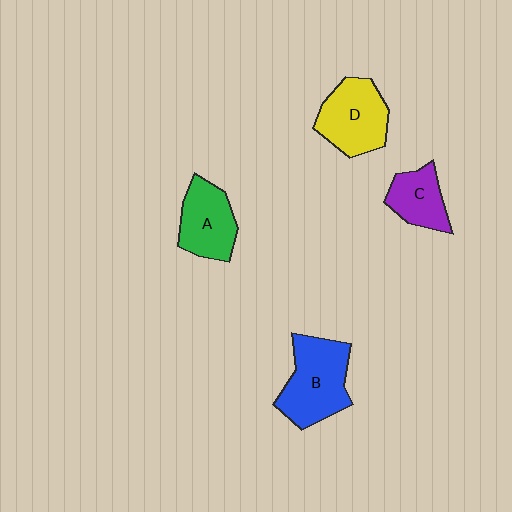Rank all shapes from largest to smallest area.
From largest to smallest: B (blue), D (yellow), A (green), C (purple).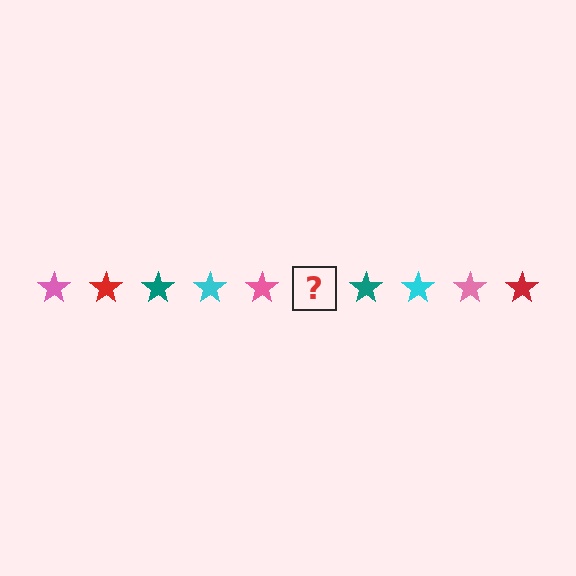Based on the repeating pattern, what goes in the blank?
The blank should be a red star.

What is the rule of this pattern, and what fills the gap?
The rule is that the pattern cycles through pink, red, teal, cyan stars. The gap should be filled with a red star.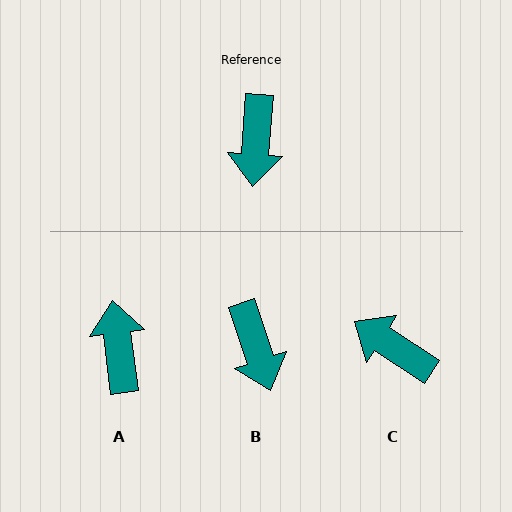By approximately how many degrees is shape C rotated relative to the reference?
Approximately 119 degrees clockwise.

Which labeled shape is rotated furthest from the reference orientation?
A, about 169 degrees away.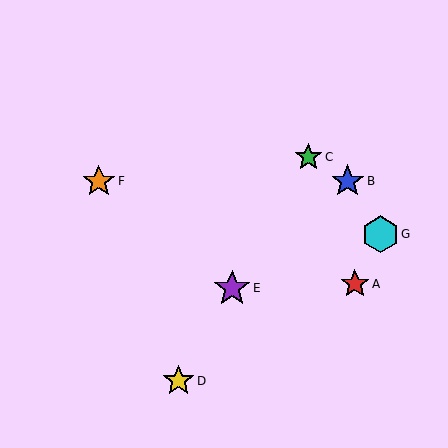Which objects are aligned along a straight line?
Objects C, D, E are aligned along a straight line.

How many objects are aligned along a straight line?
3 objects (C, D, E) are aligned along a straight line.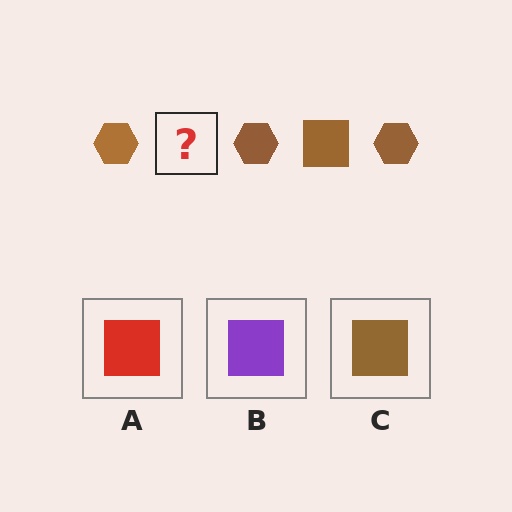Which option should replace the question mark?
Option C.